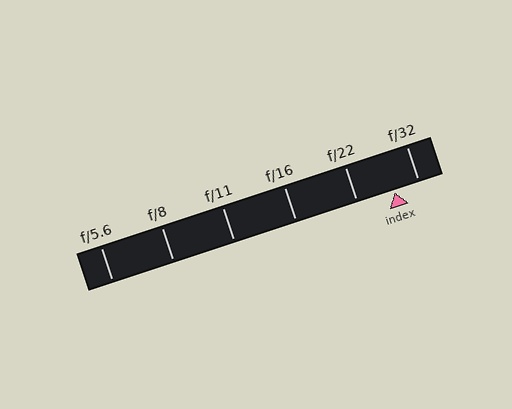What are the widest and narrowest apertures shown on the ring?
The widest aperture shown is f/5.6 and the narrowest is f/32.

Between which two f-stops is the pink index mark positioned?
The index mark is between f/22 and f/32.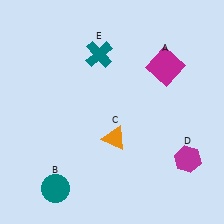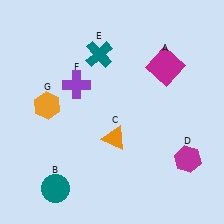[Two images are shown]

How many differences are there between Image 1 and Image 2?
There are 2 differences between the two images.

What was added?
A purple cross (F), an orange hexagon (G) were added in Image 2.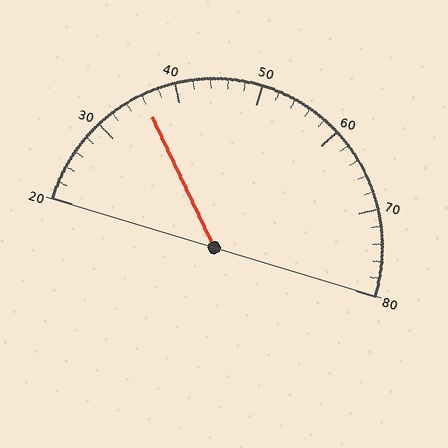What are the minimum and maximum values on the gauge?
The gauge ranges from 20 to 80.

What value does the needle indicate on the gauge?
The needle indicates approximately 36.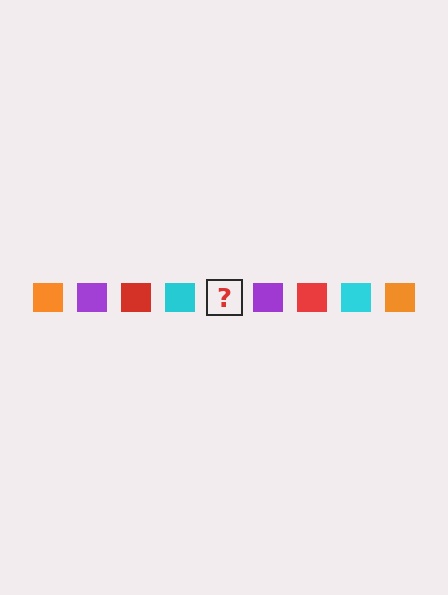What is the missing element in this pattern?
The missing element is an orange square.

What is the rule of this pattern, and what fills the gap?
The rule is that the pattern cycles through orange, purple, red, cyan squares. The gap should be filled with an orange square.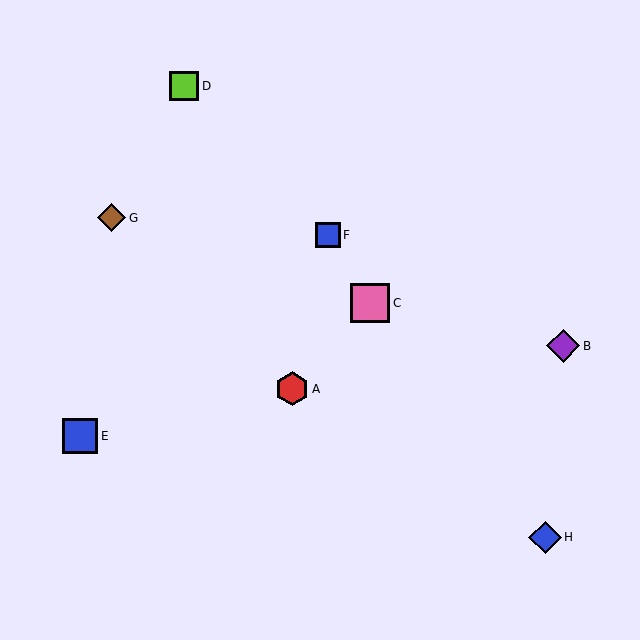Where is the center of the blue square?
The center of the blue square is at (328, 235).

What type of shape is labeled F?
Shape F is a blue square.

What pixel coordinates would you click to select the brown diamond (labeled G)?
Click at (112, 218) to select the brown diamond G.